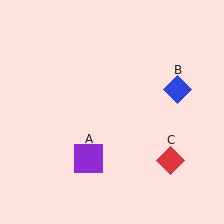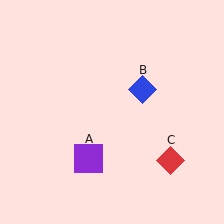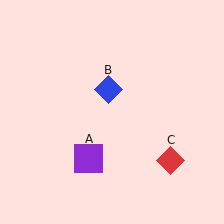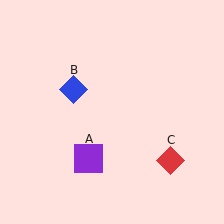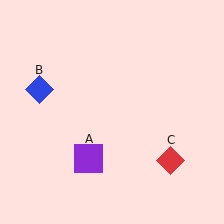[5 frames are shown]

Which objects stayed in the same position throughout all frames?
Purple square (object A) and red diamond (object C) remained stationary.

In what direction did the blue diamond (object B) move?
The blue diamond (object B) moved left.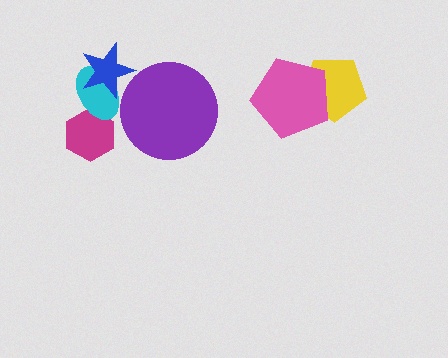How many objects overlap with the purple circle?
0 objects overlap with the purple circle.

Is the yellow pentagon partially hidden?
Yes, it is partially covered by another shape.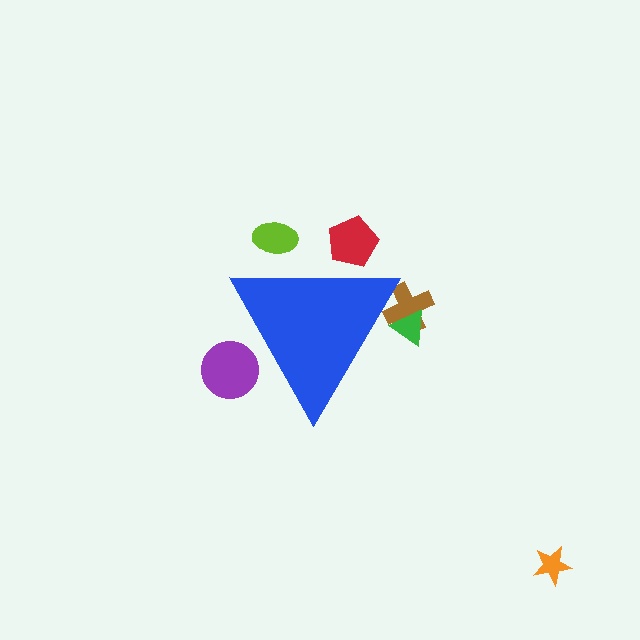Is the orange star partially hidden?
No, the orange star is fully visible.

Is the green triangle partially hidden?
Yes, the green triangle is partially hidden behind the blue triangle.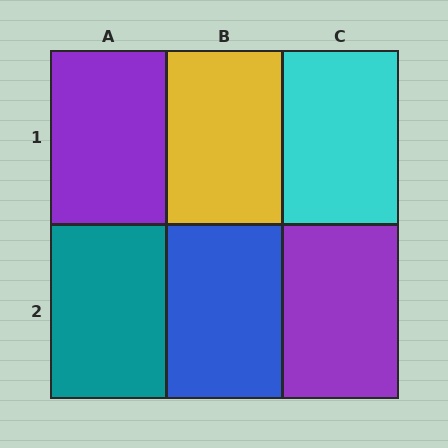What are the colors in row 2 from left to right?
Teal, blue, purple.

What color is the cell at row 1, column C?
Cyan.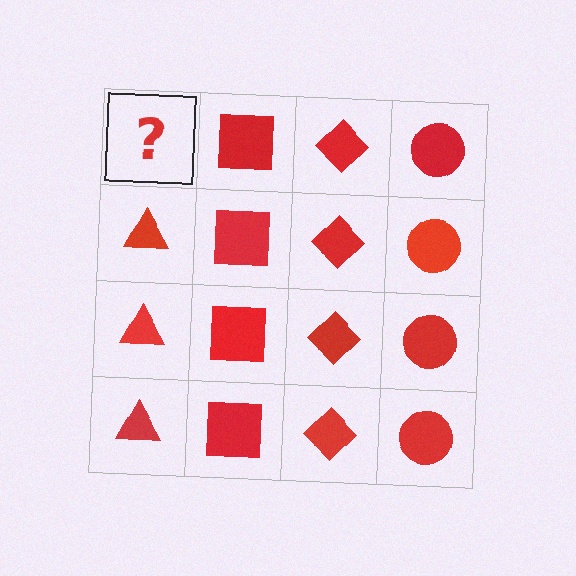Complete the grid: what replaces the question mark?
The question mark should be replaced with a red triangle.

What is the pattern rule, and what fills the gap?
The rule is that each column has a consistent shape. The gap should be filled with a red triangle.